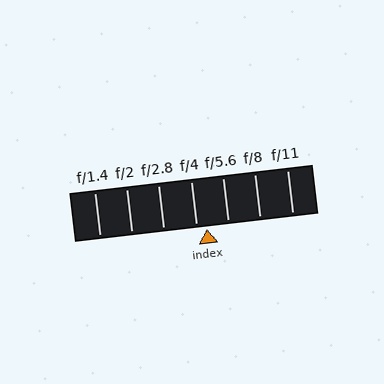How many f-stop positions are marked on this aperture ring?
There are 7 f-stop positions marked.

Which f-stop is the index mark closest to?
The index mark is closest to f/4.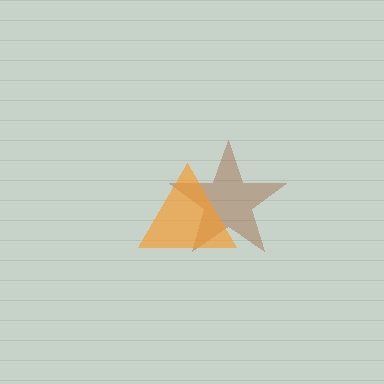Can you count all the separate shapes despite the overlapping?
Yes, there are 2 separate shapes.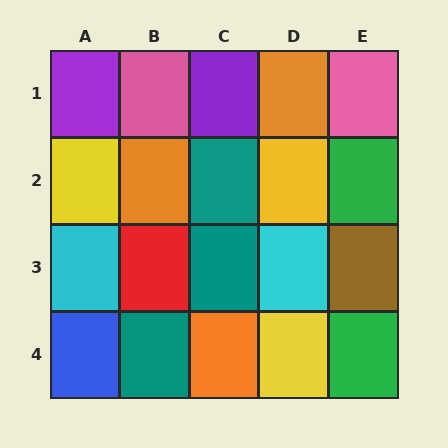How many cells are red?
1 cell is red.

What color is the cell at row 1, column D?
Orange.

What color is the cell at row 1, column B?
Pink.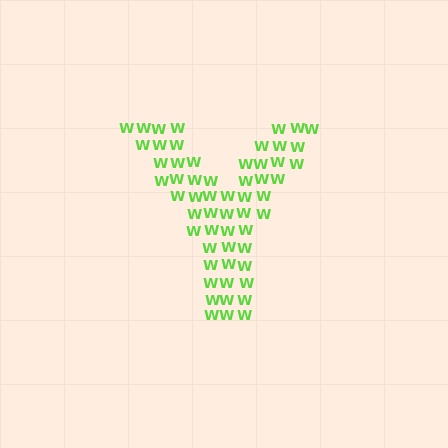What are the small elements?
The small elements are letter W's.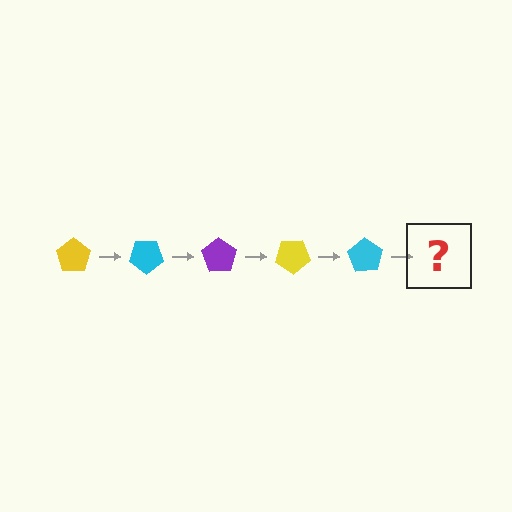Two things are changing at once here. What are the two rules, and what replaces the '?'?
The two rules are that it rotates 35 degrees each step and the color cycles through yellow, cyan, and purple. The '?' should be a purple pentagon, rotated 175 degrees from the start.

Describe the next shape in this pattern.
It should be a purple pentagon, rotated 175 degrees from the start.